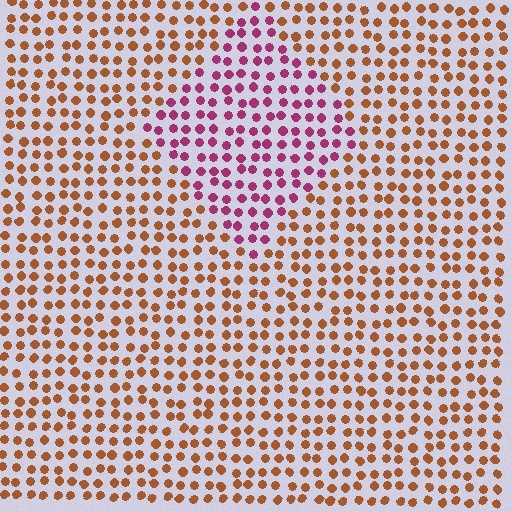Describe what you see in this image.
The image is filled with small brown elements in a uniform arrangement. A diamond-shaped region is visible where the elements are tinted to a slightly different hue, forming a subtle color boundary.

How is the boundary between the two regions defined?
The boundary is defined purely by a slight shift in hue (about 57 degrees). Spacing, size, and orientation are identical on both sides.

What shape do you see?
I see a diamond.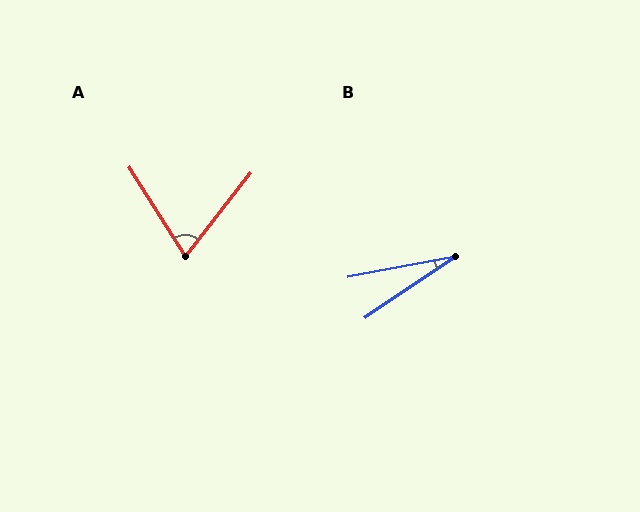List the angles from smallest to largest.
B (23°), A (70°).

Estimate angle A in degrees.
Approximately 70 degrees.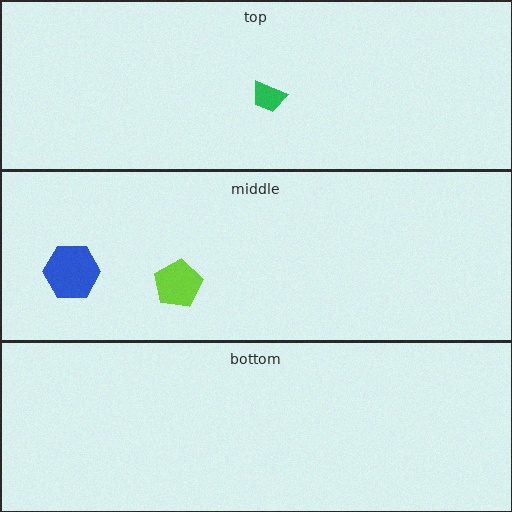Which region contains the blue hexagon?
The middle region.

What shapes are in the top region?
The green trapezoid.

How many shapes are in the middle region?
2.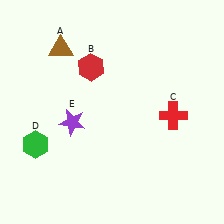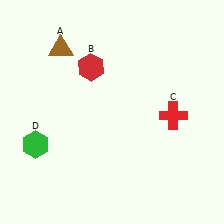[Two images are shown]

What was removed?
The purple star (E) was removed in Image 2.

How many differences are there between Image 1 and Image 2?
There is 1 difference between the two images.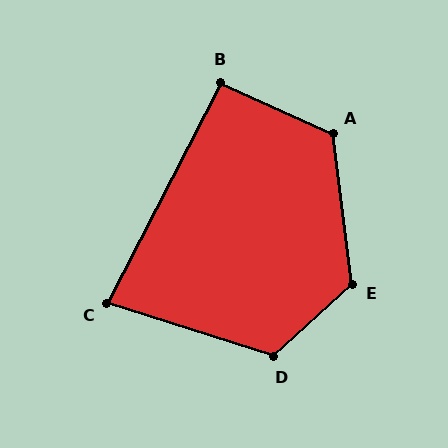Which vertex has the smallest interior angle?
C, at approximately 80 degrees.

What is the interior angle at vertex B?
Approximately 93 degrees (approximately right).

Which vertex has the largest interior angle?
E, at approximately 125 degrees.